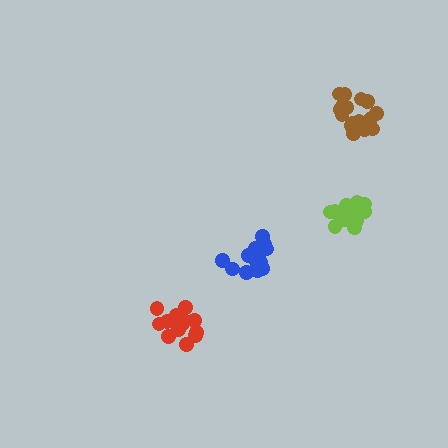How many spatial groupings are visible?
There are 4 spatial groupings.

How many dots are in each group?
Group 1: 17 dots, Group 2: 17 dots, Group 3: 15 dots, Group 4: 18 dots (67 total).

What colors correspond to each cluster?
The clusters are colored: lime, blue, red, brown.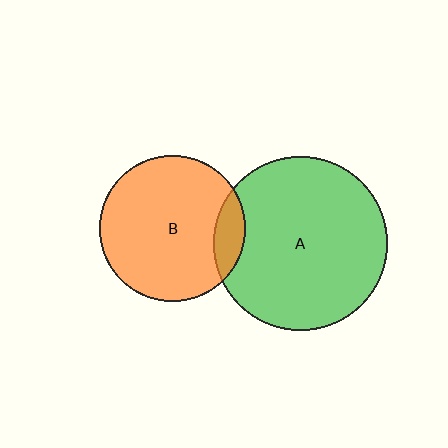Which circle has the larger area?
Circle A (green).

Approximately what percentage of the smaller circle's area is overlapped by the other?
Approximately 10%.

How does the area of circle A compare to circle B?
Approximately 1.4 times.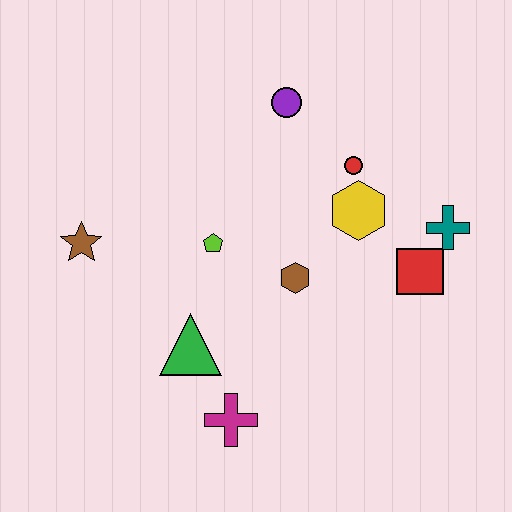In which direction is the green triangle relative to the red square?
The green triangle is to the left of the red square.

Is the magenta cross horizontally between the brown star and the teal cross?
Yes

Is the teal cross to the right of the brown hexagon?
Yes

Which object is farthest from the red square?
The brown star is farthest from the red square.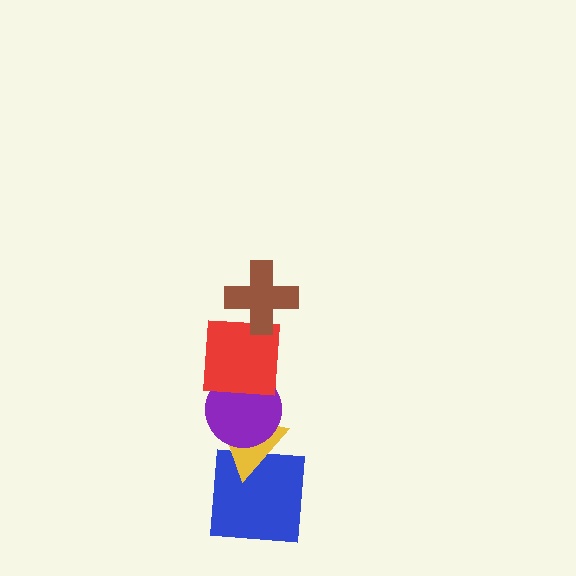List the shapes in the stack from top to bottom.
From top to bottom: the brown cross, the red square, the purple circle, the yellow triangle, the blue square.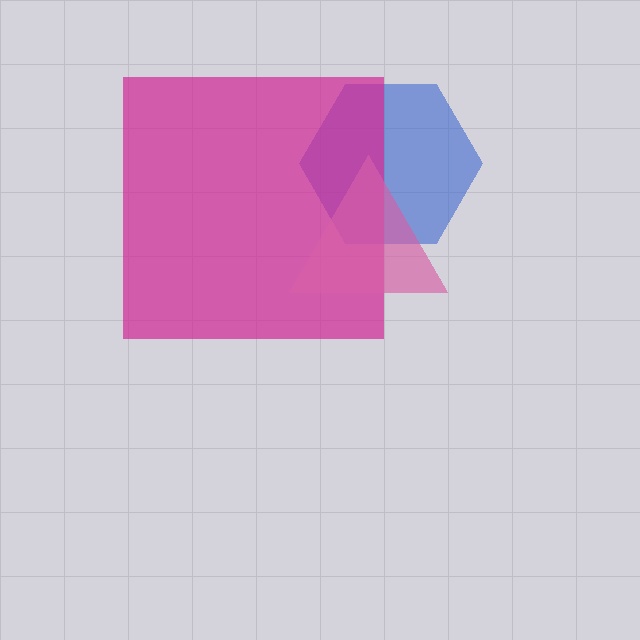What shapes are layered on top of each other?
The layered shapes are: a blue hexagon, a magenta square, a pink triangle.